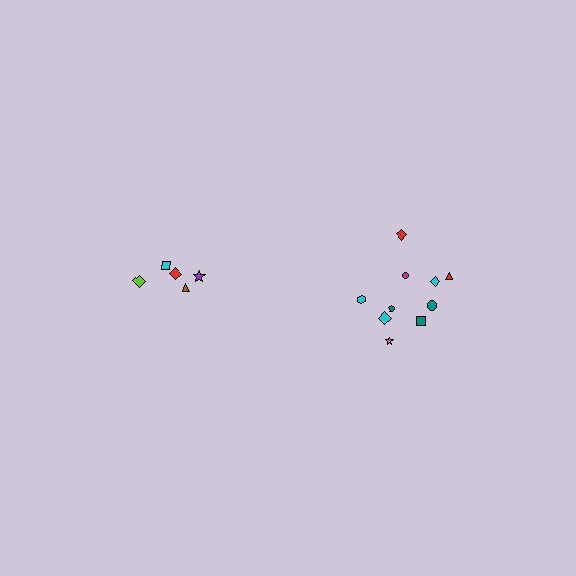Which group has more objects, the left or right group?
The right group.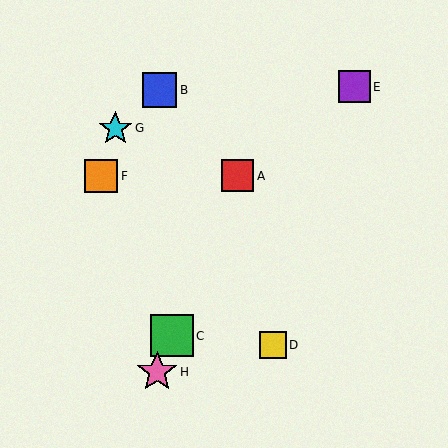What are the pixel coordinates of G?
Object G is at (115, 129).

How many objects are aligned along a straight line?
3 objects (A, C, H) are aligned along a straight line.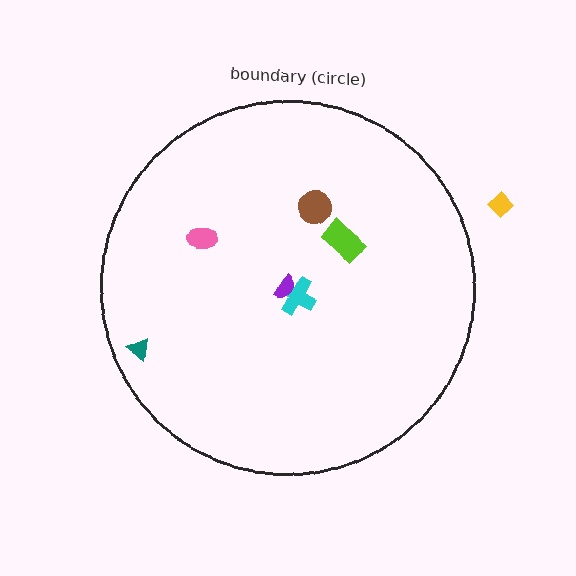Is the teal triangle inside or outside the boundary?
Inside.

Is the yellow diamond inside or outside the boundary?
Outside.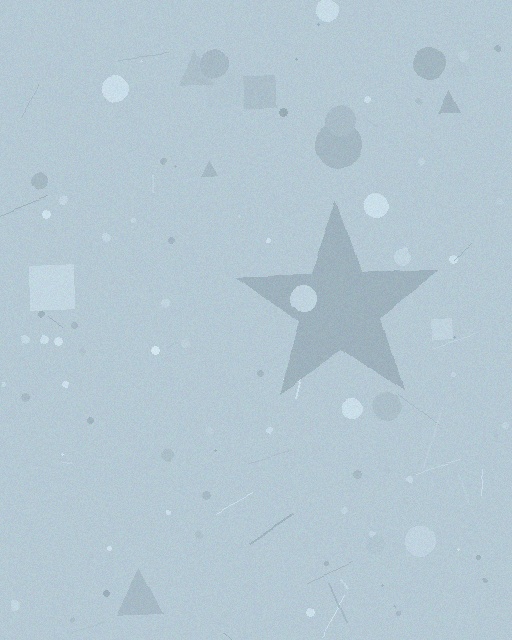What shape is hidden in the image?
A star is hidden in the image.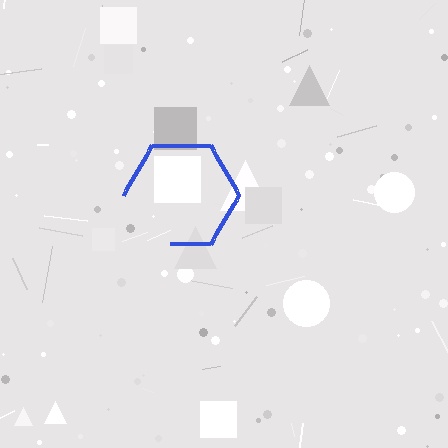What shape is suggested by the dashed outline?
The dashed outline suggests a hexagon.